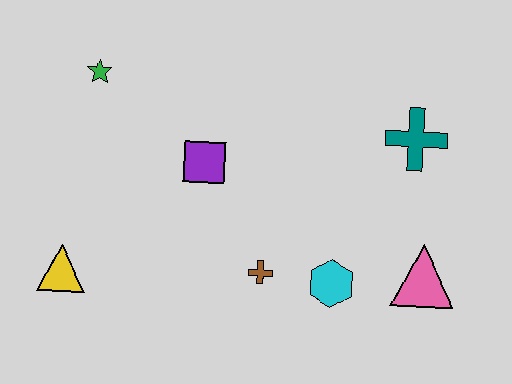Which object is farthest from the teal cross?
The yellow triangle is farthest from the teal cross.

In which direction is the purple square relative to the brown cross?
The purple square is above the brown cross.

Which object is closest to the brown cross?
The cyan hexagon is closest to the brown cross.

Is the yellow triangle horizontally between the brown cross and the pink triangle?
No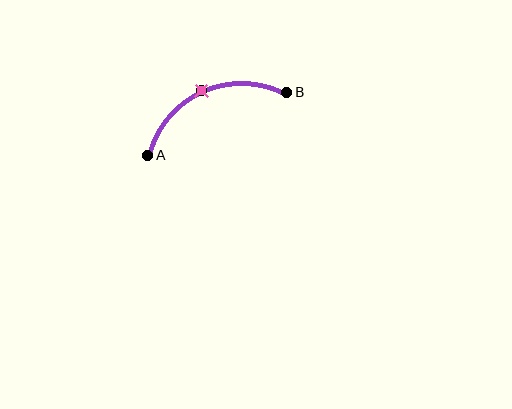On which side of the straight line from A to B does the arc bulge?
The arc bulges above the straight line connecting A and B.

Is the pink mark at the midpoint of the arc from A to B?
Yes. The pink mark lies on the arc at equal arc-length from both A and B — it is the arc midpoint.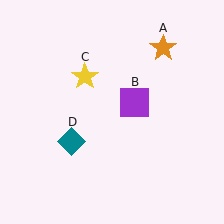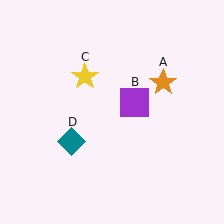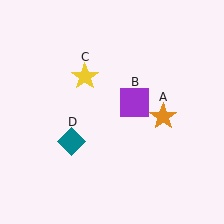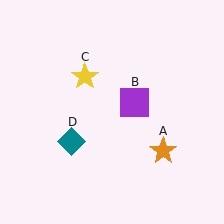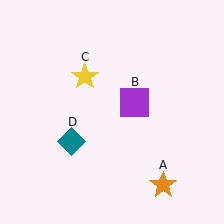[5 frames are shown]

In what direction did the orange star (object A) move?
The orange star (object A) moved down.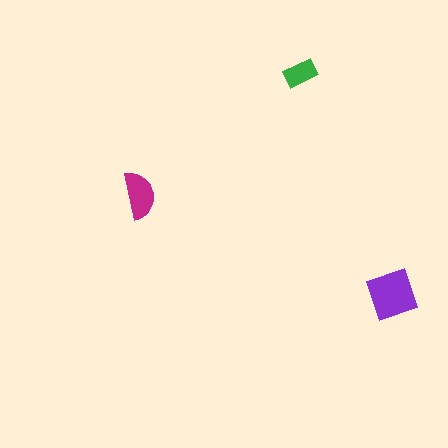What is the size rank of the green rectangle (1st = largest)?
3rd.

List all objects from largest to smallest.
The purple square, the magenta semicircle, the green rectangle.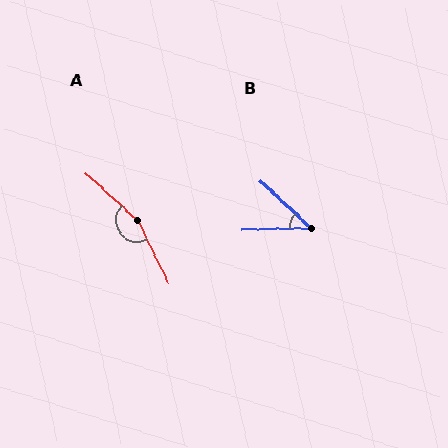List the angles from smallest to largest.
B (44°), A (159°).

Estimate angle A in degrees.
Approximately 159 degrees.